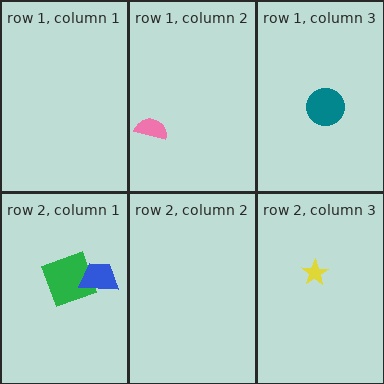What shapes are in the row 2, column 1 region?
The green square, the blue trapezoid.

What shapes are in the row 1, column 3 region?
The teal circle.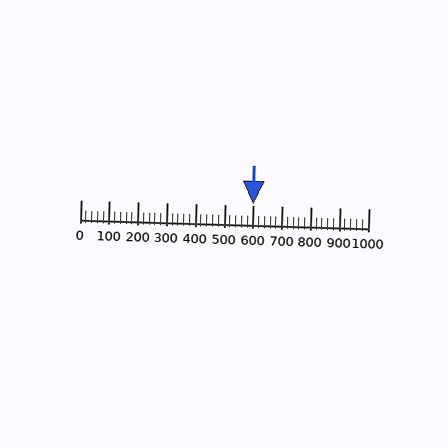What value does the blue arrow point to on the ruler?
The blue arrow points to approximately 600.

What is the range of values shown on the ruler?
The ruler shows values from 0 to 1000.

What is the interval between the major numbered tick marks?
The major tick marks are spaced 100 units apart.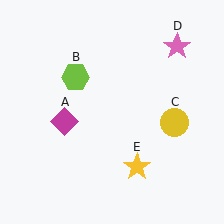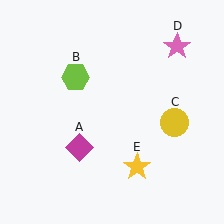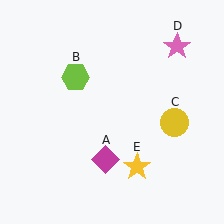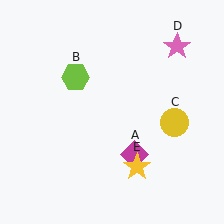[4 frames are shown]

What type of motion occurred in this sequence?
The magenta diamond (object A) rotated counterclockwise around the center of the scene.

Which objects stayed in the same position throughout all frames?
Lime hexagon (object B) and yellow circle (object C) and pink star (object D) and yellow star (object E) remained stationary.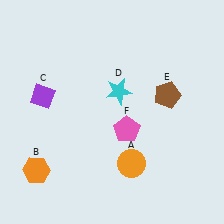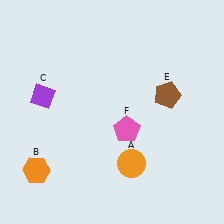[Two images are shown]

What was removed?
The cyan star (D) was removed in Image 2.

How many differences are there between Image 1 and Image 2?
There is 1 difference between the two images.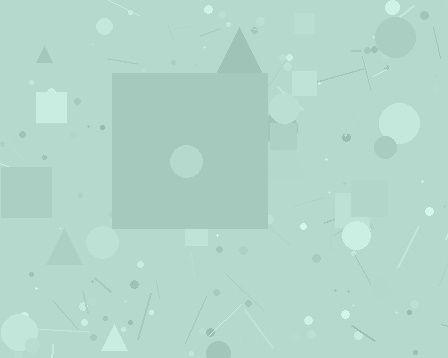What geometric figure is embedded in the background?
A square is embedded in the background.